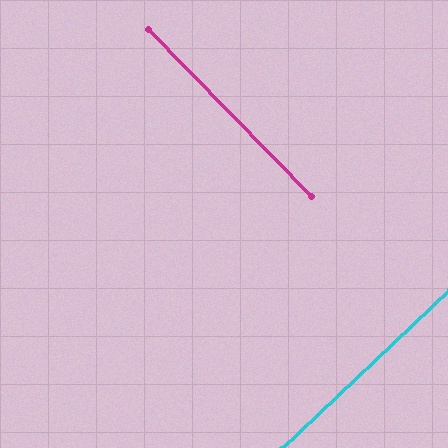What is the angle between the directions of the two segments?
Approximately 89 degrees.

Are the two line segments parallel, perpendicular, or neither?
Perpendicular — they meet at approximately 89°.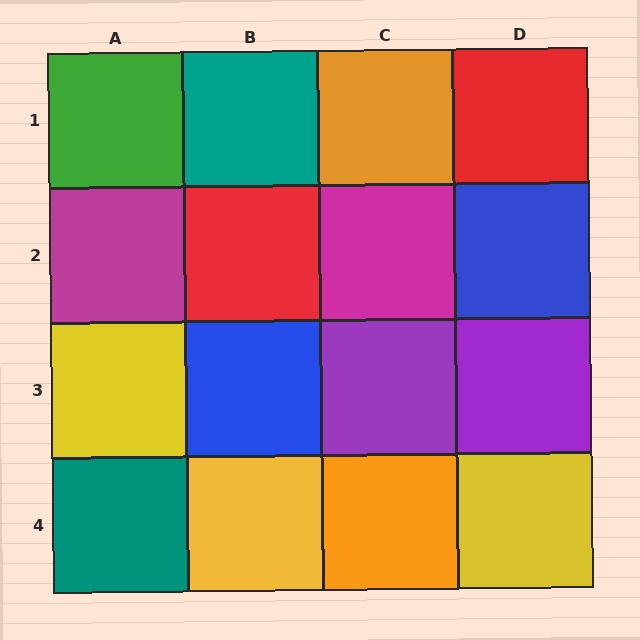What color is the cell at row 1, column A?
Green.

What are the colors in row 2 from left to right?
Magenta, red, magenta, blue.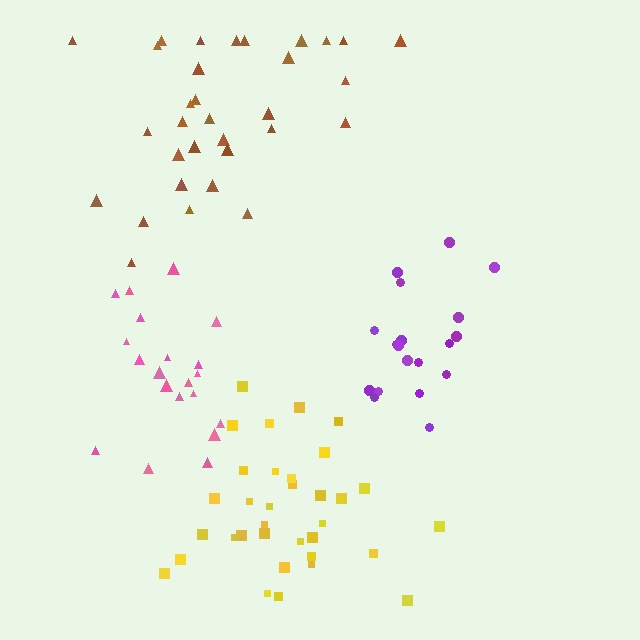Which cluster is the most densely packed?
Purple.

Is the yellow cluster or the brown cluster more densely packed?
Yellow.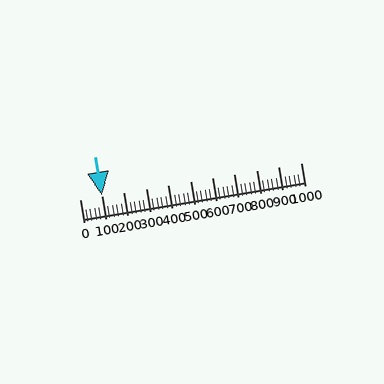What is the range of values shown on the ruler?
The ruler shows values from 0 to 1000.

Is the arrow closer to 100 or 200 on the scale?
The arrow is closer to 100.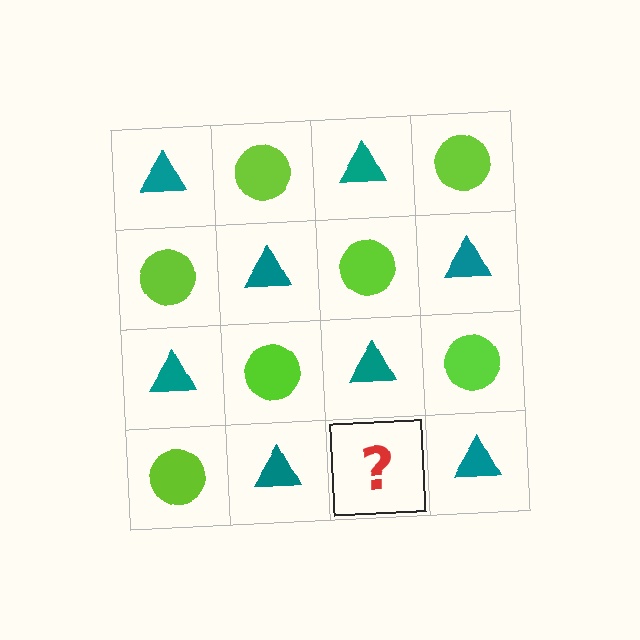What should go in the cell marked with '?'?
The missing cell should contain a lime circle.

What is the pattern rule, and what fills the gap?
The rule is that it alternates teal triangle and lime circle in a checkerboard pattern. The gap should be filled with a lime circle.